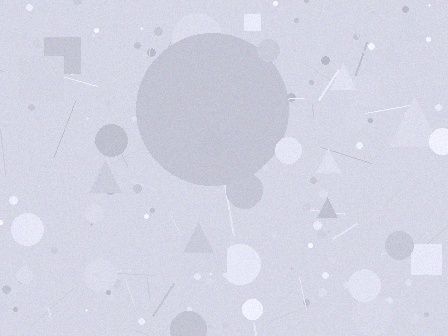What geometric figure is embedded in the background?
A circle is embedded in the background.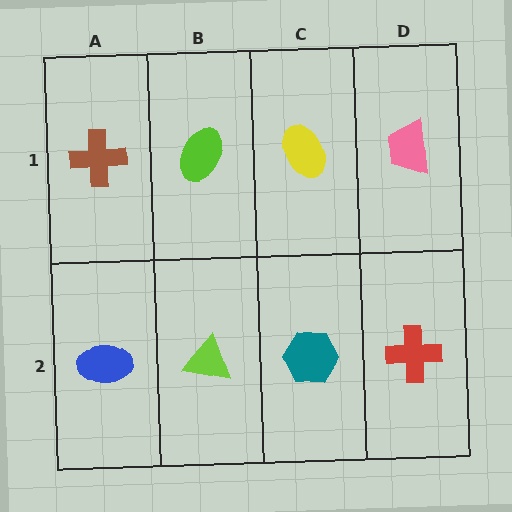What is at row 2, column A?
A blue ellipse.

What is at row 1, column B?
A lime ellipse.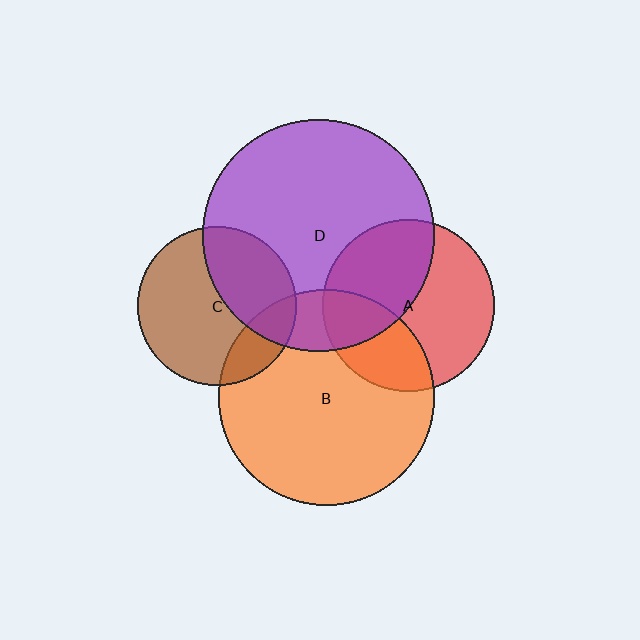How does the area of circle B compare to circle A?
Approximately 1.6 times.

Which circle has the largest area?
Circle D (purple).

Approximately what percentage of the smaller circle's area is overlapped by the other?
Approximately 45%.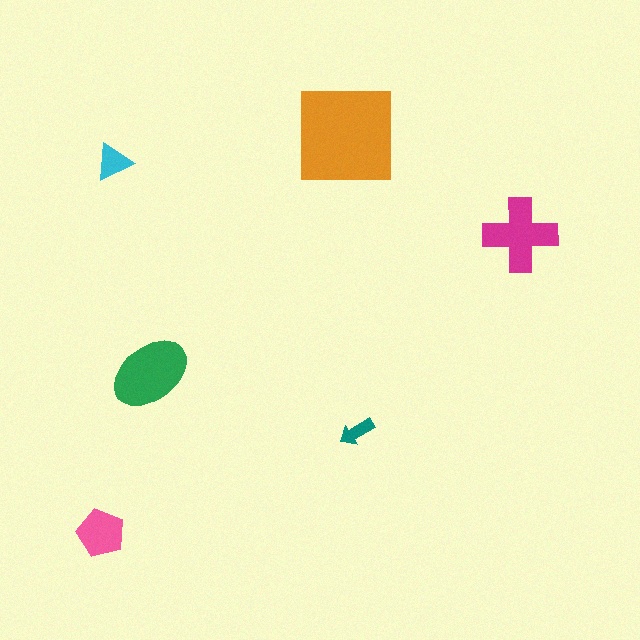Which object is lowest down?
The pink pentagon is bottommost.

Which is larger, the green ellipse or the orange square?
The orange square.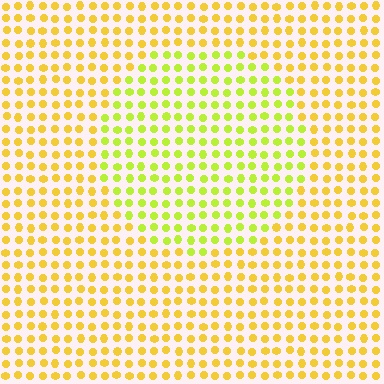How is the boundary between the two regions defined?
The boundary is defined purely by a slight shift in hue (about 31 degrees). Spacing, size, and orientation are identical on both sides.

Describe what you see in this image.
The image is filled with small yellow elements in a uniform arrangement. A circle-shaped region is visible where the elements are tinted to a slightly different hue, forming a subtle color boundary.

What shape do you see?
I see a circle.